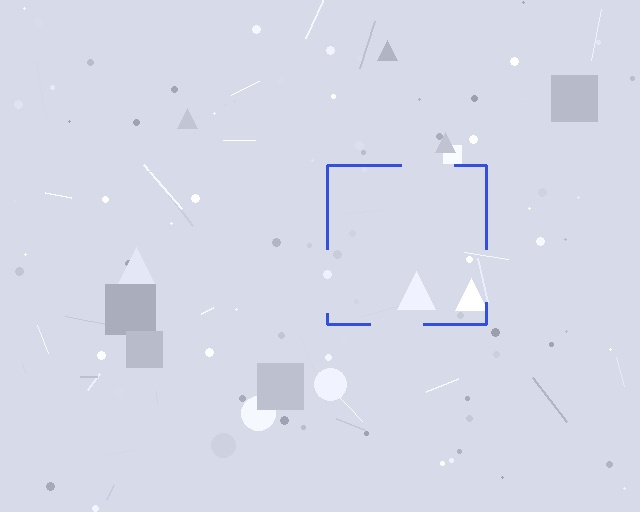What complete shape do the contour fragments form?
The contour fragments form a square.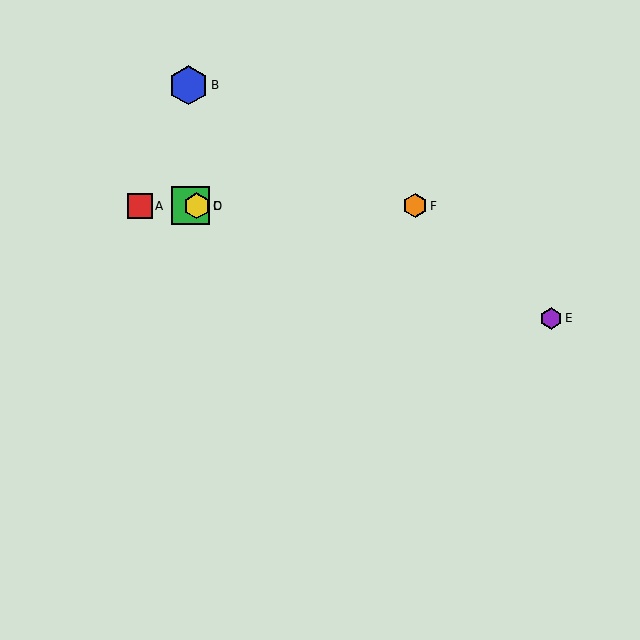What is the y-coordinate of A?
Object A is at y≈206.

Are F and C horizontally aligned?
Yes, both are at y≈206.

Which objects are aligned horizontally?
Objects A, C, D, F are aligned horizontally.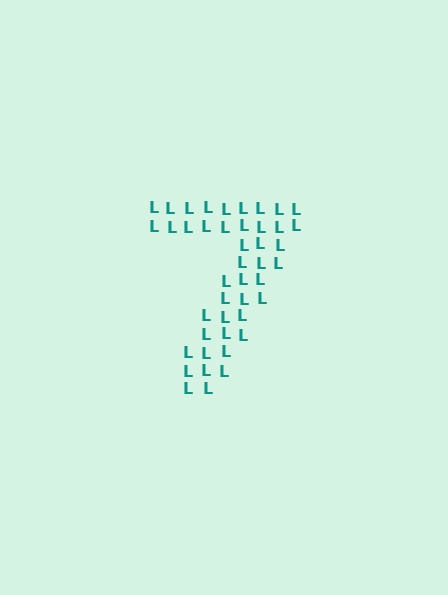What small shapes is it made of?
It is made of small letter L's.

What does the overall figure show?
The overall figure shows the digit 7.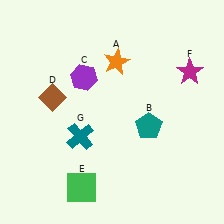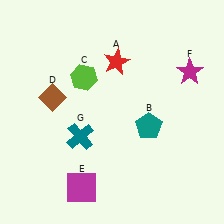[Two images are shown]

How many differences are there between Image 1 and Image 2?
There are 3 differences between the two images.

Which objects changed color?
A changed from orange to red. C changed from purple to lime. E changed from green to magenta.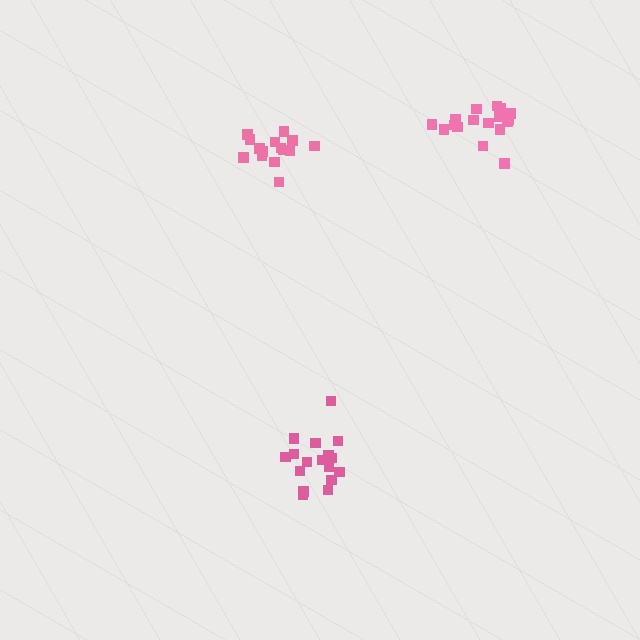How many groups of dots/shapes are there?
There are 3 groups.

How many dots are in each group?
Group 1: 15 dots, Group 2: 17 dots, Group 3: 18 dots (50 total).